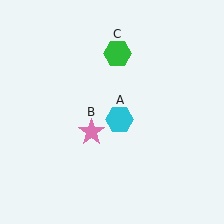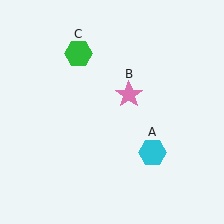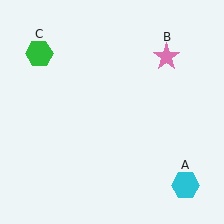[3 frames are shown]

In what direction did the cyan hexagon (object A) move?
The cyan hexagon (object A) moved down and to the right.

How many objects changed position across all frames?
3 objects changed position: cyan hexagon (object A), pink star (object B), green hexagon (object C).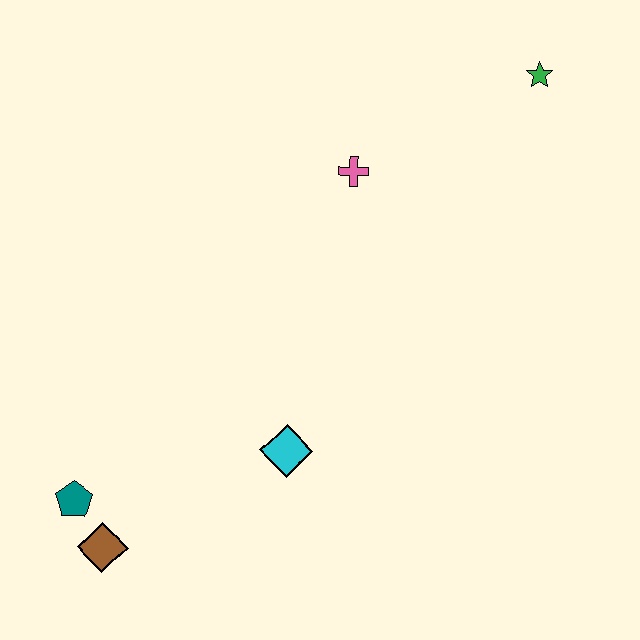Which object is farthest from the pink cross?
The brown diamond is farthest from the pink cross.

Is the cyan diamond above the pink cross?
No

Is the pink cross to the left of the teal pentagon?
No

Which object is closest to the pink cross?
The green star is closest to the pink cross.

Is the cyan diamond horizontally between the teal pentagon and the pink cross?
Yes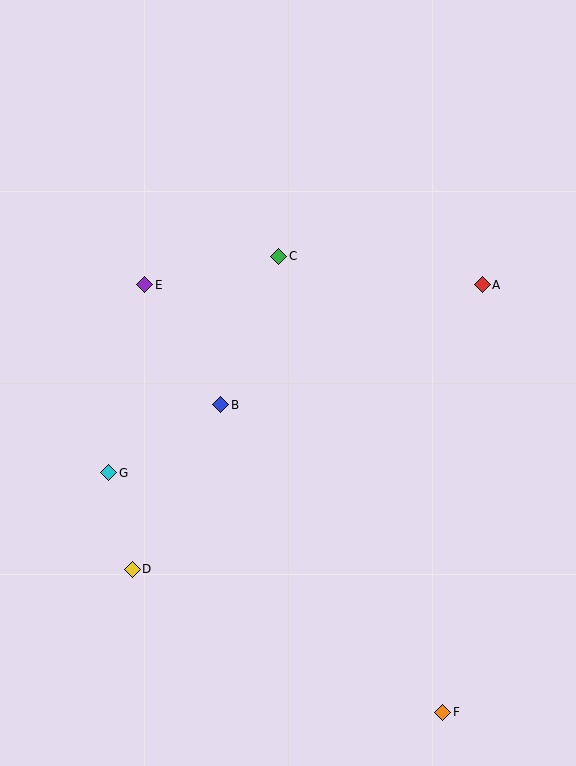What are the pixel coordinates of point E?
Point E is at (145, 285).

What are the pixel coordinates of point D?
Point D is at (132, 569).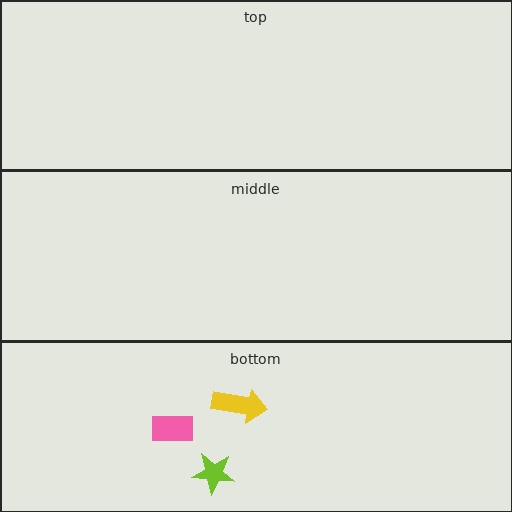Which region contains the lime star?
The bottom region.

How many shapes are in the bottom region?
3.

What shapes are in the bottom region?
The pink rectangle, the lime star, the yellow arrow.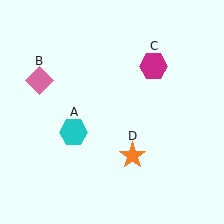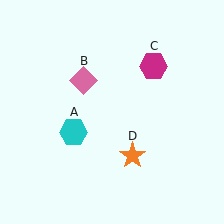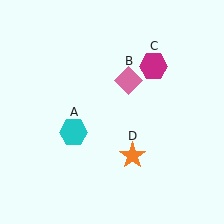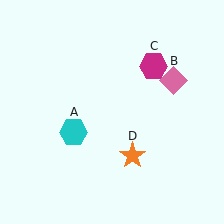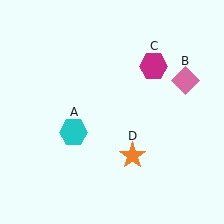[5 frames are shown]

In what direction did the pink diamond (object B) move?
The pink diamond (object B) moved right.